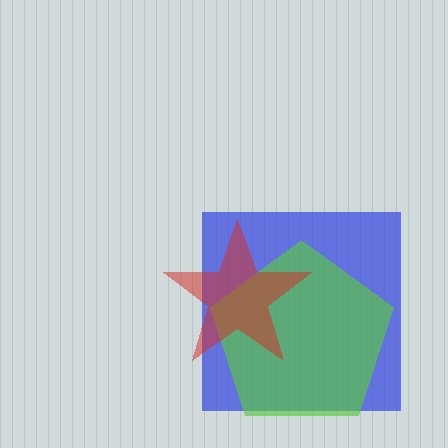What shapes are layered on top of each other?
The layered shapes are: a blue square, a lime pentagon, a red star.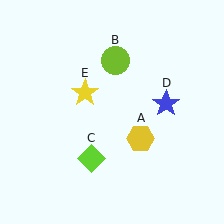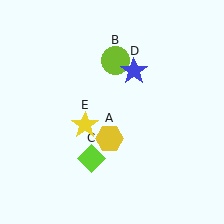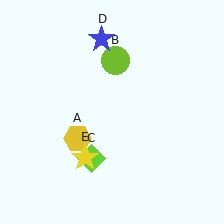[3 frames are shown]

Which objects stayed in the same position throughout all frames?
Lime circle (object B) and lime diamond (object C) remained stationary.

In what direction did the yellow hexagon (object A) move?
The yellow hexagon (object A) moved left.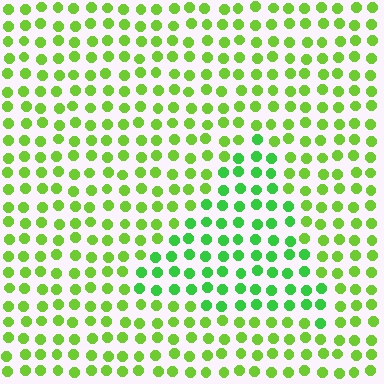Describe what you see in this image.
The image is filled with small lime elements in a uniform arrangement. A triangle-shaped region is visible where the elements are tinted to a slightly different hue, forming a subtle color boundary.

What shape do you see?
I see a triangle.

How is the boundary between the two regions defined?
The boundary is defined purely by a slight shift in hue (about 29 degrees). Spacing, size, and orientation are identical on both sides.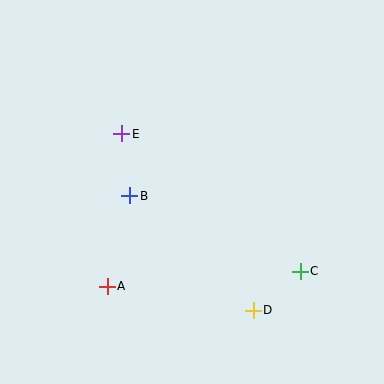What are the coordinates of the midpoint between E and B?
The midpoint between E and B is at (126, 165).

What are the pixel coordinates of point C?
Point C is at (300, 271).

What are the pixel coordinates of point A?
Point A is at (107, 286).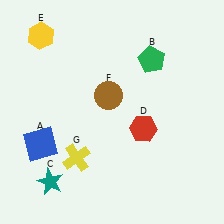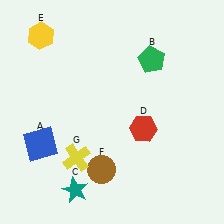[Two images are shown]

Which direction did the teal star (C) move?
The teal star (C) moved right.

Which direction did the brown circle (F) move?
The brown circle (F) moved down.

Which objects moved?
The objects that moved are: the teal star (C), the brown circle (F).